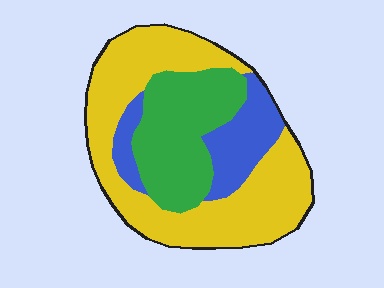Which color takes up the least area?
Blue, at roughly 20%.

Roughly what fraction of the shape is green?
Green covers roughly 30% of the shape.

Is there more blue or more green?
Green.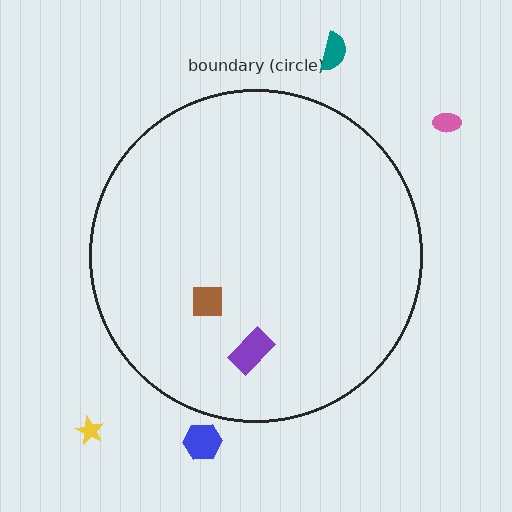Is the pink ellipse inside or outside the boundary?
Outside.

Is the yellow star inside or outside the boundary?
Outside.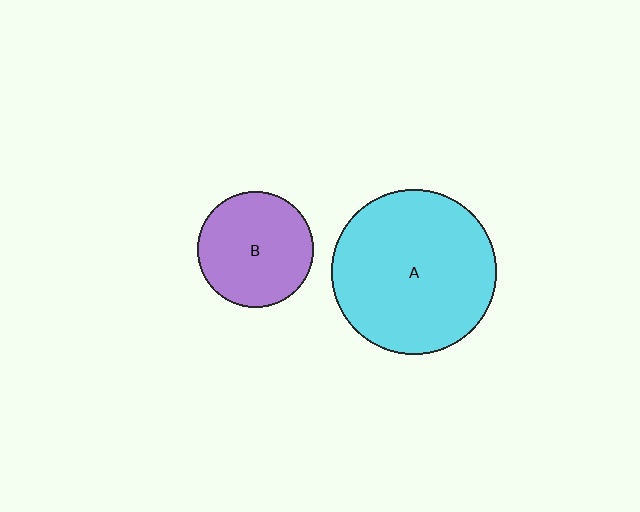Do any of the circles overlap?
No, none of the circles overlap.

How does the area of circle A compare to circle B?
Approximately 2.0 times.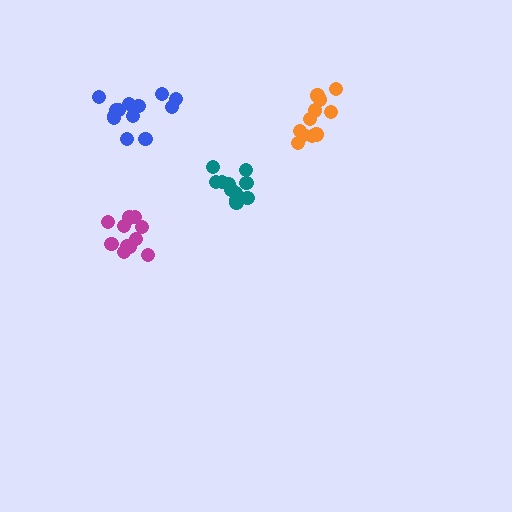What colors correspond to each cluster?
The clusters are colored: blue, magenta, orange, teal.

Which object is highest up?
The blue cluster is topmost.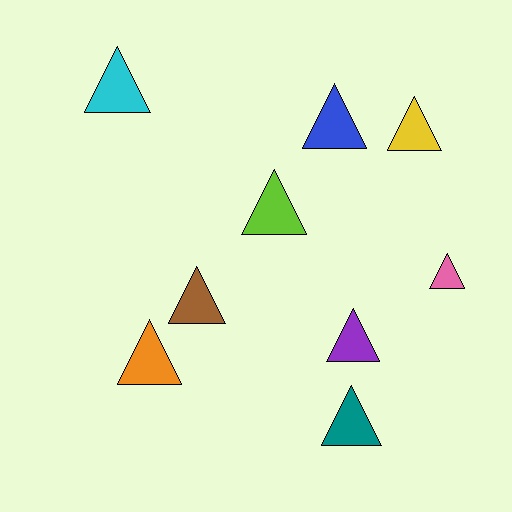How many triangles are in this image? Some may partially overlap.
There are 9 triangles.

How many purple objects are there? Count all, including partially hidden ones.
There is 1 purple object.